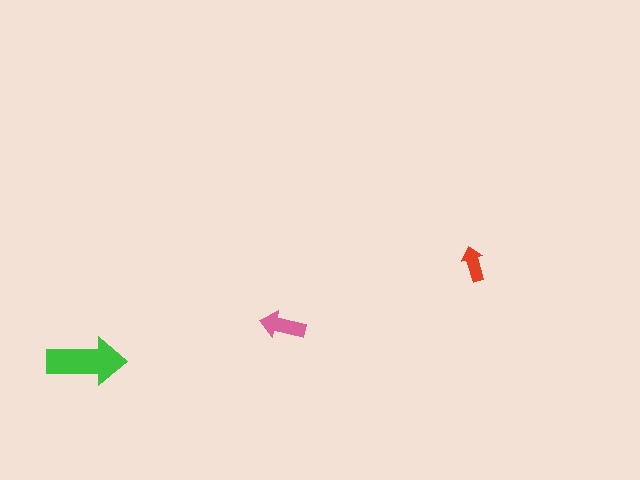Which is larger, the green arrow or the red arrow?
The green one.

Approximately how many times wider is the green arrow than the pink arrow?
About 1.5 times wider.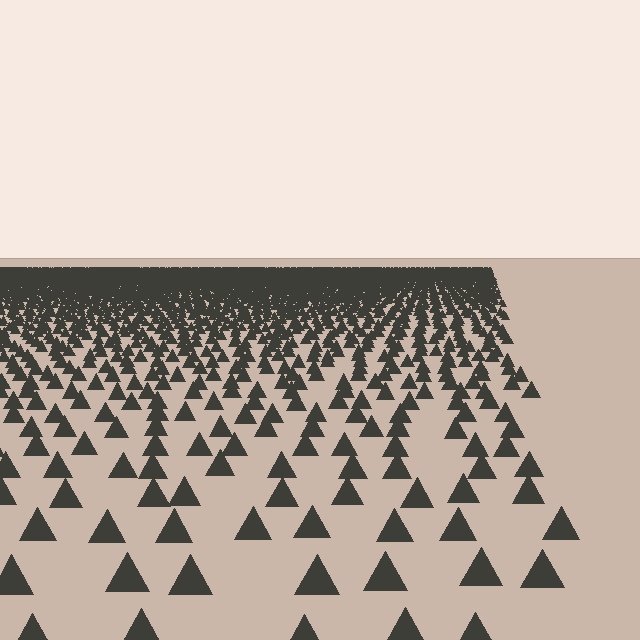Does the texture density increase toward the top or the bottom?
Density increases toward the top.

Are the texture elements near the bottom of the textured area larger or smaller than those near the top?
Larger. Near the bottom, elements are closer to the viewer and appear at a bigger on-screen size.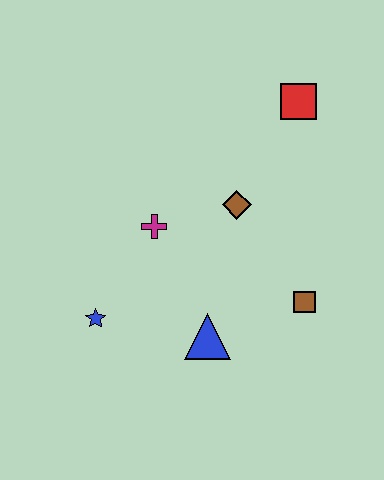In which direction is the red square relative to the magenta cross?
The red square is to the right of the magenta cross.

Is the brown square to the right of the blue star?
Yes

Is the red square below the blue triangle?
No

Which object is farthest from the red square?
The blue star is farthest from the red square.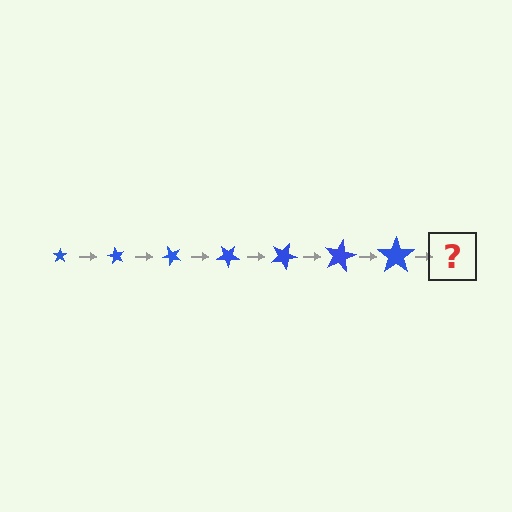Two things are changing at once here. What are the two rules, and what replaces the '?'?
The two rules are that the star grows larger each step and it rotates 60 degrees each step. The '?' should be a star, larger than the previous one and rotated 420 degrees from the start.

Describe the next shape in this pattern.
It should be a star, larger than the previous one and rotated 420 degrees from the start.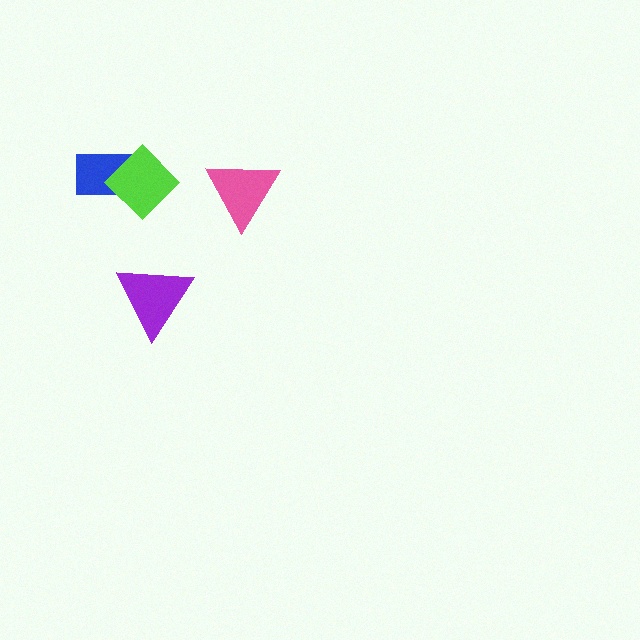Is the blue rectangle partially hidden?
Yes, it is partially covered by another shape.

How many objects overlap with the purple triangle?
0 objects overlap with the purple triangle.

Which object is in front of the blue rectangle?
The lime diamond is in front of the blue rectangle.